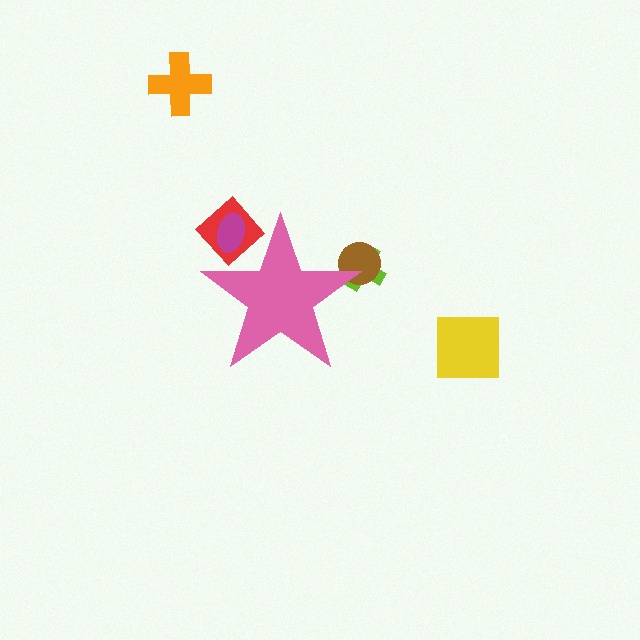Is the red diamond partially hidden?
Yes, the red diamond is partially hidden behind the pink star.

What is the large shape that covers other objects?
A pink star.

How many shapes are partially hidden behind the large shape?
4 shapes are partially hidden.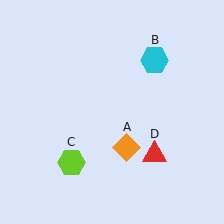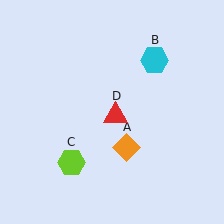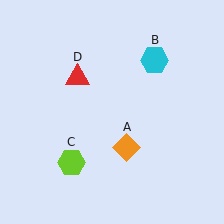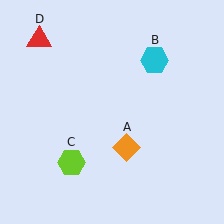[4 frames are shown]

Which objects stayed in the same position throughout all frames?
Orange diamond (object A) and cyan hexagon (object B) and lime hexagon (object C) remained stationary.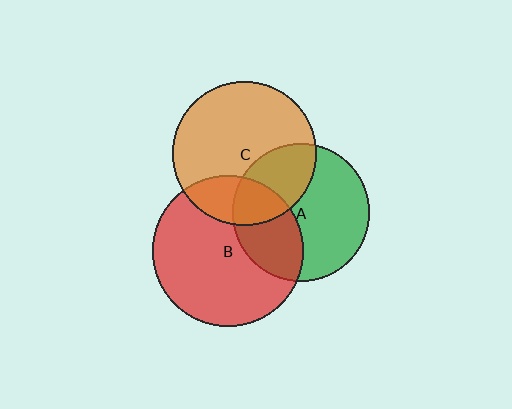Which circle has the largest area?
Circle B (red).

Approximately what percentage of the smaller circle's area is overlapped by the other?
Approximately 35%.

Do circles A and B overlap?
Yes.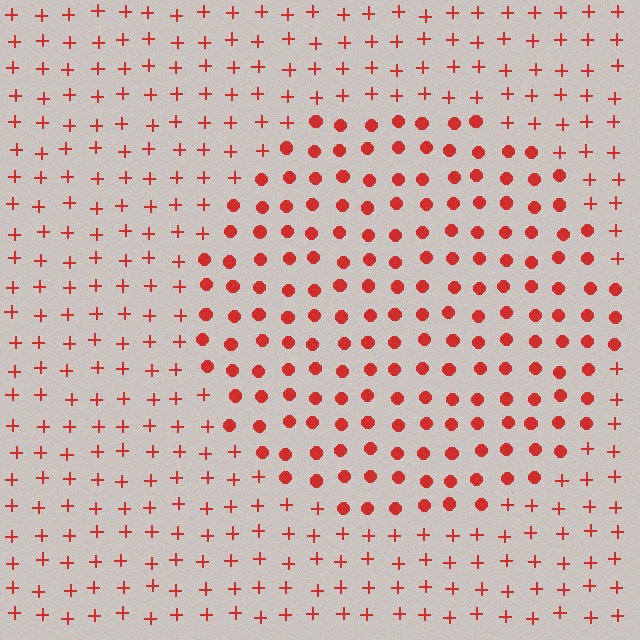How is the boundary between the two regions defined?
The boundary is defined by a change in element shape: circles inside vs. plus signs outside. All elements share the same color and spacing.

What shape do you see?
I see a circle.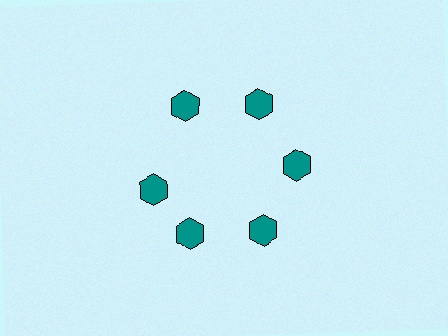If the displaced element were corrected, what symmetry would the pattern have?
It would have 6-fold rotational symmetry — the pattern would map onto itself every 60 degrees.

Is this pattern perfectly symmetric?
No. The 6 teal hexagons are arranged in a ring, but one element near the 9 o'clock position is rotated out of alignment along the ring, breaking the 6-fold rotational symmetry.